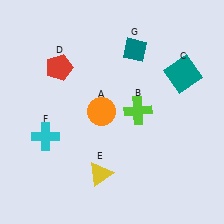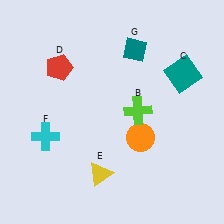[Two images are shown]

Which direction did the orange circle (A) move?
The orange circle (A) moved right.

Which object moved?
The orange circle (A) moved right.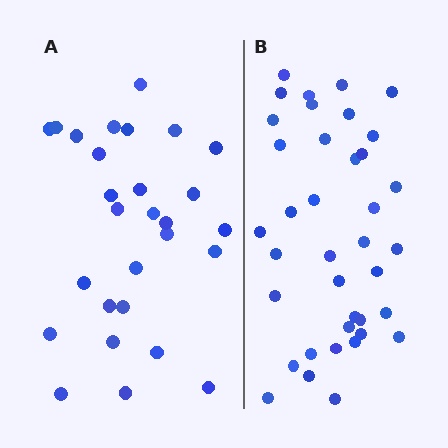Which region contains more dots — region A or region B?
Region B (the right region) has more dots.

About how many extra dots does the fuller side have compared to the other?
Region B has roughly 10 or so more dots than region A.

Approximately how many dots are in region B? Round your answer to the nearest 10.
About 40 dots. (The exact count is 38, which rounds to 40.)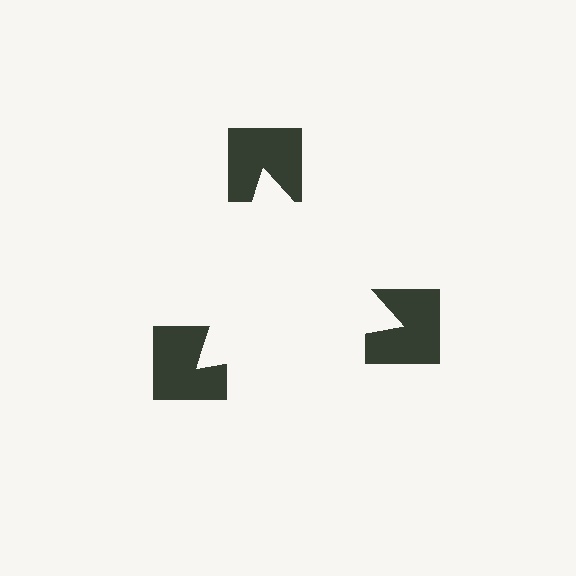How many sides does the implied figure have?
3 sides.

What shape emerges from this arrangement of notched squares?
An illusory triangle — its edges are inferred from the aligned wedge cuts in the notched squares, not physically drawn.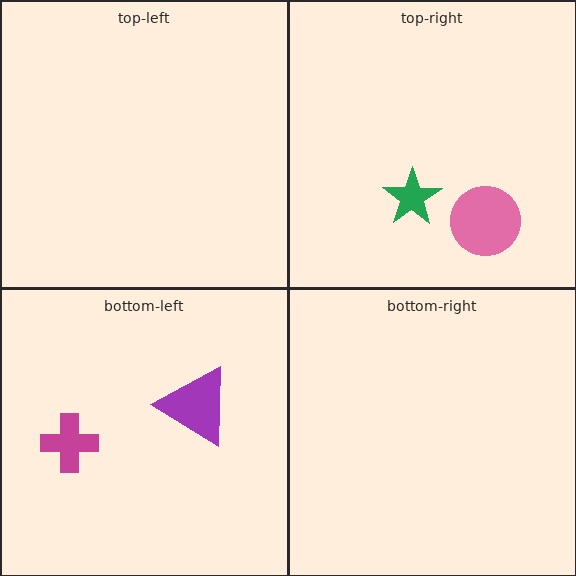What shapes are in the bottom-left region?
The purple triangle, the magenta cross.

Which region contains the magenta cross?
The bottom-left region.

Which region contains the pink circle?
The top-right region.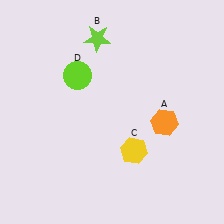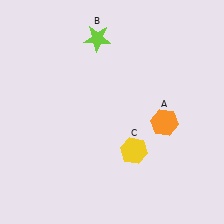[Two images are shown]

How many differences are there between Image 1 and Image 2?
There is 1 difference between the two images.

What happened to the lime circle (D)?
The lime circle (D) was removed in Image 2. It was in the top-left area of Image 1.